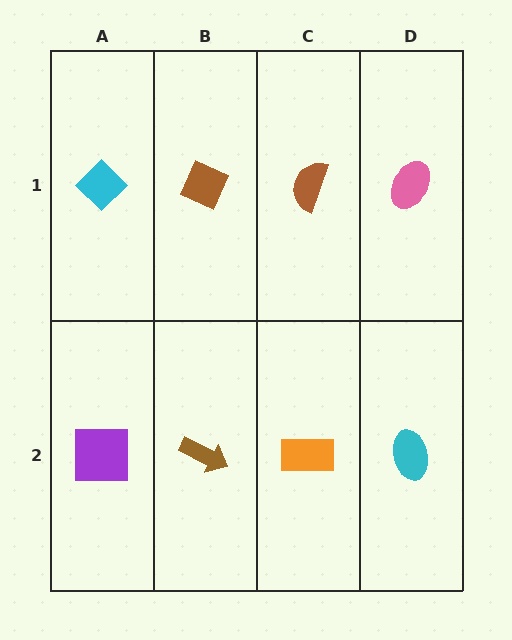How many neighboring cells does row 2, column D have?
2.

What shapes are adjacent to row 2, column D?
A pink ellipse (row 1, column D), an orange rectangle (row 2, column C).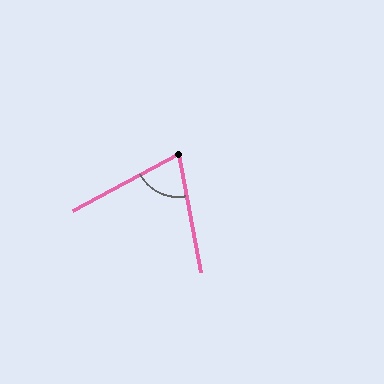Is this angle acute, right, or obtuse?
It is acute.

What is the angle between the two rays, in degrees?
Approximately 72 degrees.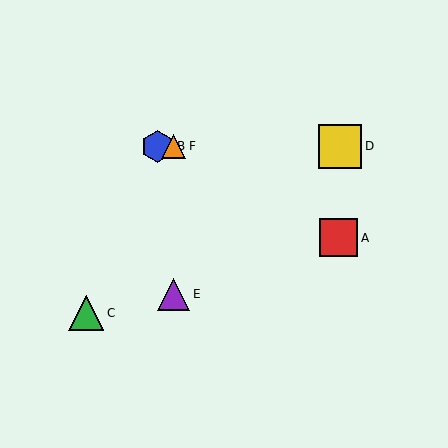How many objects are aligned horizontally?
3 objects (B, D, F) are aligned horizontally.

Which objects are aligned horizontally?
Objects B, D, F are aligned horizontally.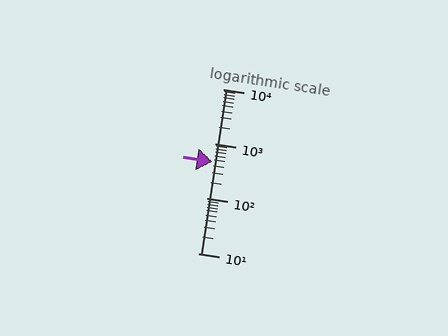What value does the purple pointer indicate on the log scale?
The pointer indicates approximately 460.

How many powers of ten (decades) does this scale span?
The scale spans 3 decades, from 10 to 10000.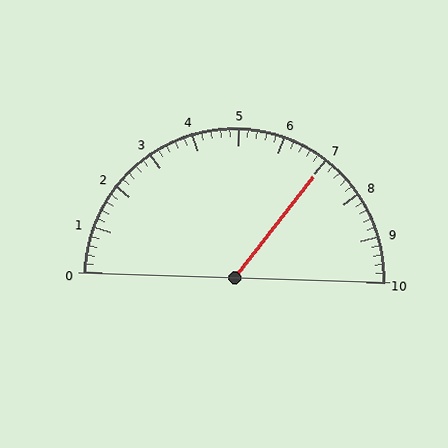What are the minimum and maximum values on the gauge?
The gauge ranges from 0 to 10.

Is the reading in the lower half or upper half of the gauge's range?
The reading is in the upper half of the range (0 to 10).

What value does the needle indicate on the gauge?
The needle indicates approximately 7.0.